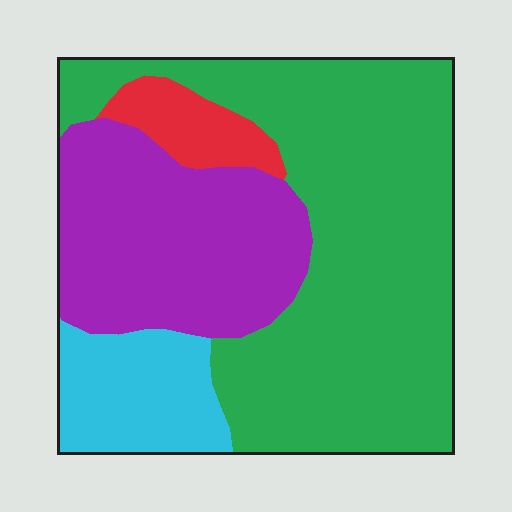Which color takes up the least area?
Red, at roughly 5%.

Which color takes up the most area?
Green, at roughly 55%.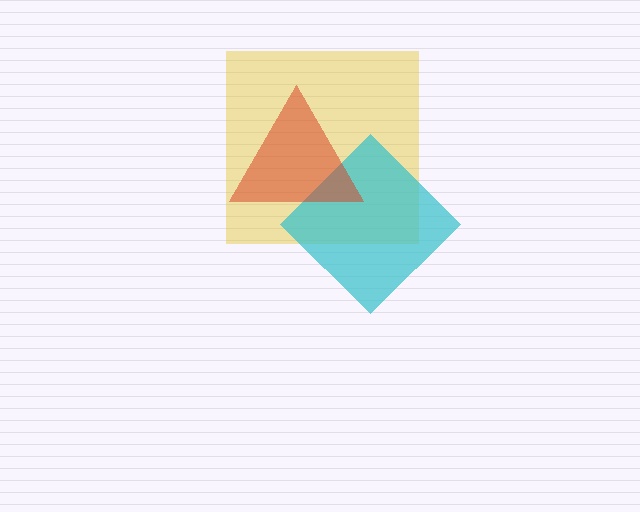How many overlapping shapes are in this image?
There are 3 overlapping shapes in the image.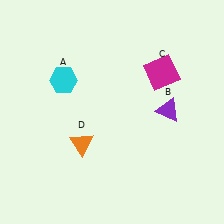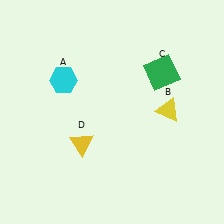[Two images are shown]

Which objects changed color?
B changed from purple to yellow. C changed from magenta to green. D changed from orange to yellow.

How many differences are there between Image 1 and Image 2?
There are 3 differences between the two images.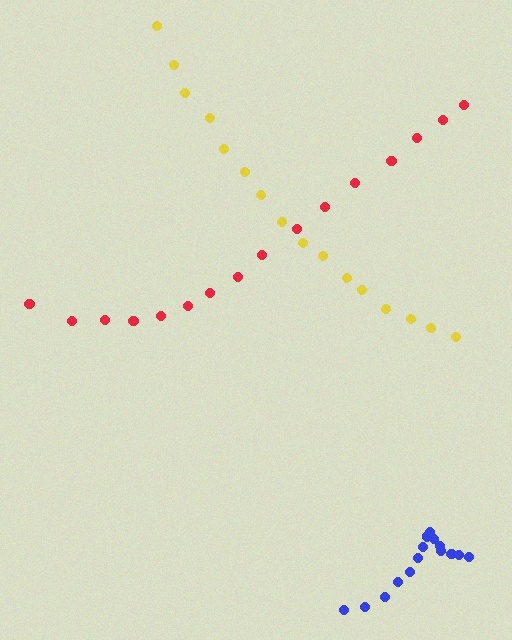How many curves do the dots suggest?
There are 3 distinct paths.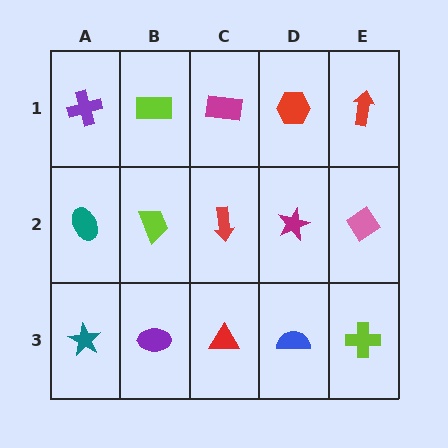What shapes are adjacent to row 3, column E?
A pink diamond (row 2, column E), a blue semicircle (row 3, column D).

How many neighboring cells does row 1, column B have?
3.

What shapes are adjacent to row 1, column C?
A red arrow (row 2, column C), a lime rectangle (row 1, column B), a red hexagon (row 1, column D).